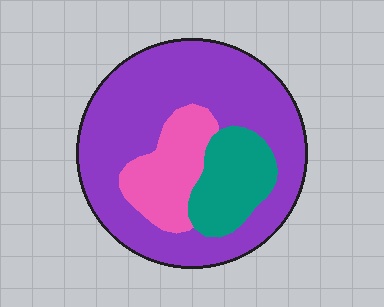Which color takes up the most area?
Purple, at roughly 65%.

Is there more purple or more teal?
Purple.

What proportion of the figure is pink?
Pink takes up about one sixth (1/6) of the figure.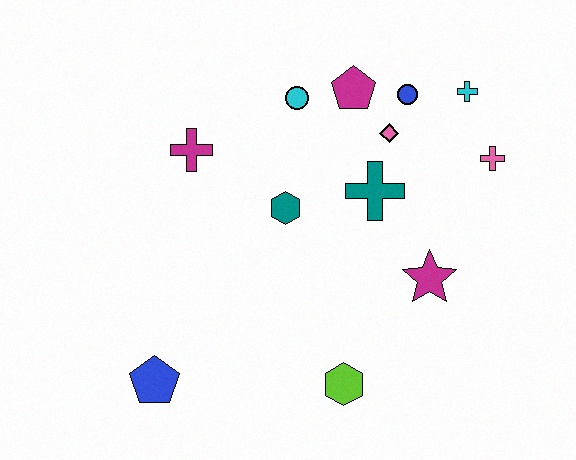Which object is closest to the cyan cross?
The blue circle is closest to the cyan cross.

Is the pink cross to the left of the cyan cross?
No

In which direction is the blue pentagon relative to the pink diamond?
The blue pentagon is below the pink diamond.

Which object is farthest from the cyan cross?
The blue pentagon is farthest from the cyan cross.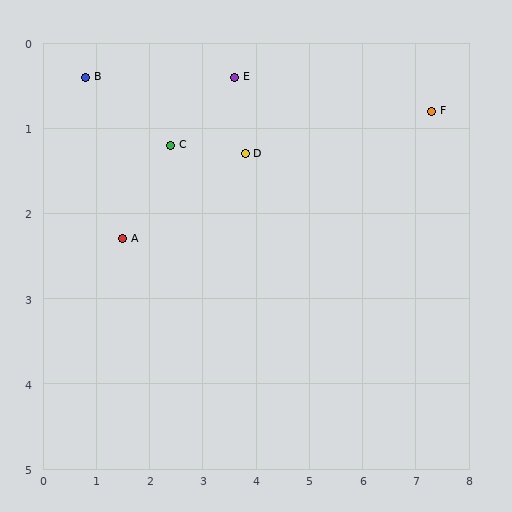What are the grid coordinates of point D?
Point D is at approximately (3.8, 1.3).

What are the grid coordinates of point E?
Point E is at approximately (3.6, 0.4).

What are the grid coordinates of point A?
Point A is at approximately (1.5, 2.3).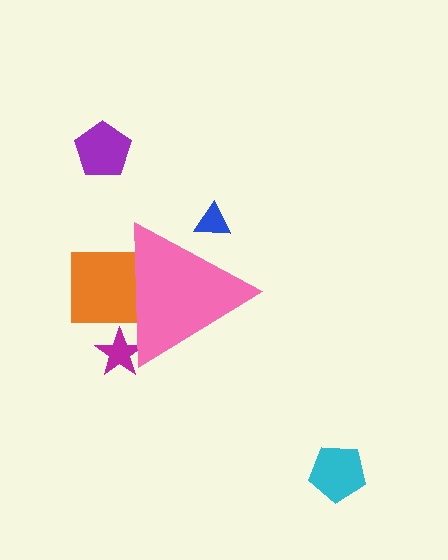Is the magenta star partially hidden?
Yes, the magenta star is partially hidden behind the pink triangle.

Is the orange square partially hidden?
Yes, the orange square is partially hidden behind the pink triangle.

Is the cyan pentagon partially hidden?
No, the cyan pentagon is fully visible.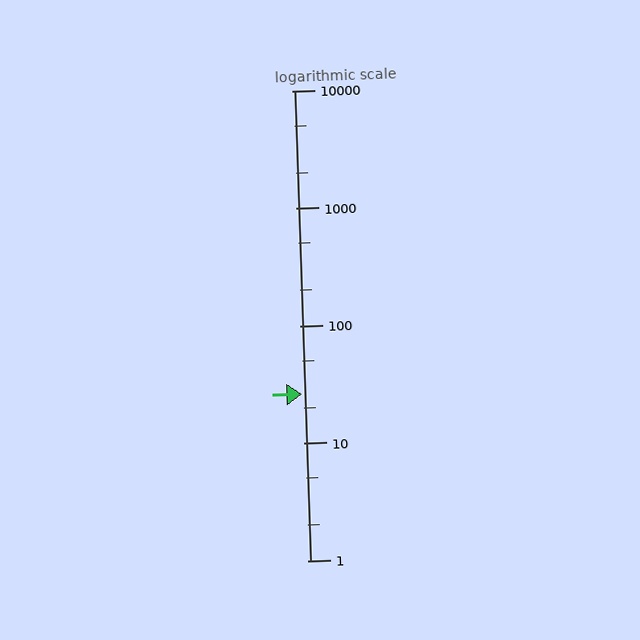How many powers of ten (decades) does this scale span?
The scale spans 4 decades, from 1 to 10000.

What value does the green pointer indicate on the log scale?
The pointer indicates approximately 26.